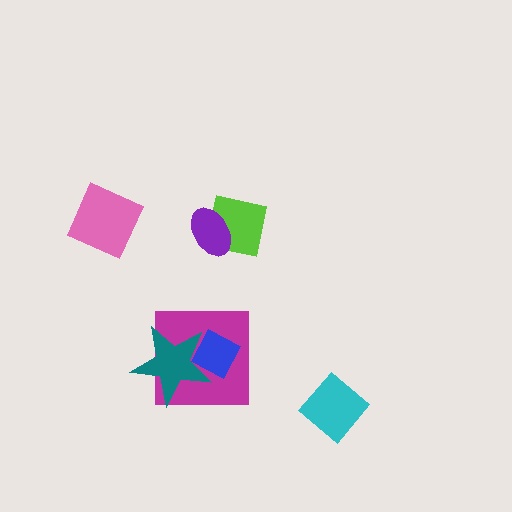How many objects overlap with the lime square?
1 object overlaps with the lime square.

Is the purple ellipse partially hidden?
No, no other shape covers it.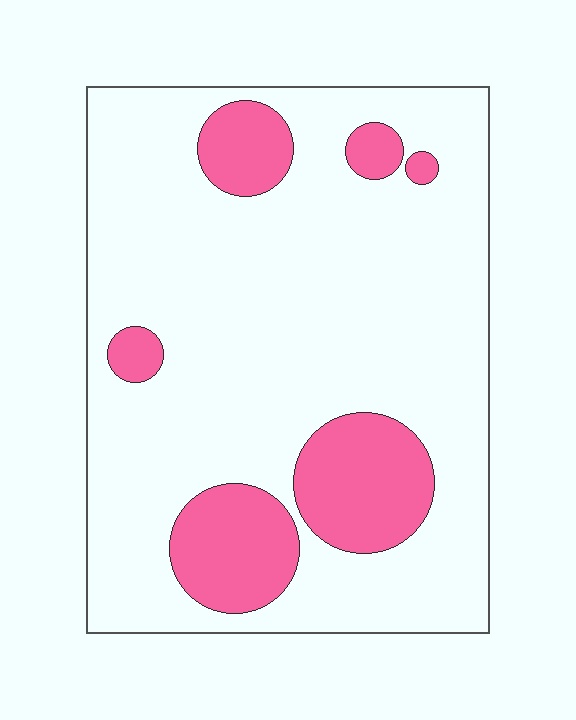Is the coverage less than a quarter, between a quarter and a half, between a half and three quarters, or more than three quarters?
Less than a quarter.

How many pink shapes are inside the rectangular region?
6.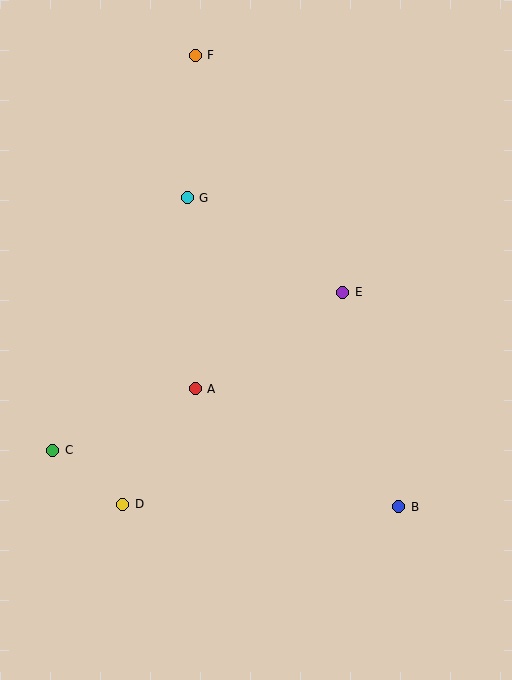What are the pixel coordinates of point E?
Point E is at (343, 292).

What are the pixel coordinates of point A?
Point A is at (195, 389).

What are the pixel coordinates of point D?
Point D is at (123, 504).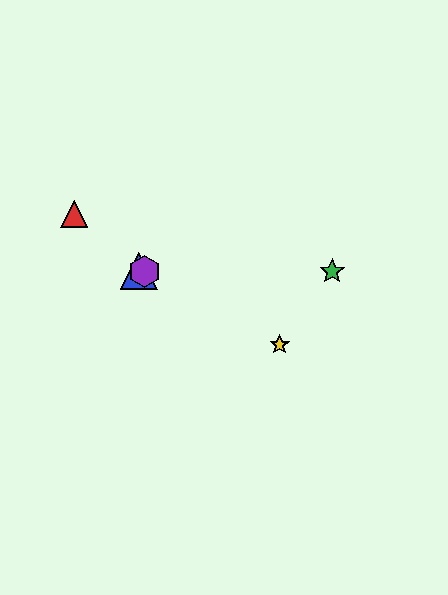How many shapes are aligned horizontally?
3 shapes (the blue triangle, the green star, the purple hexagon) are aligned horizontally.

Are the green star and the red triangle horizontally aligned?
No, the green star is at y≈271 and the red triangle is at y≈214.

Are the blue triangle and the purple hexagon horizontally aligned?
Yes, both are at y≈271.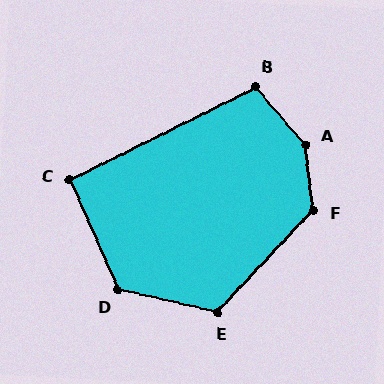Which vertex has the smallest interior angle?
C, at approximately 93 degrees.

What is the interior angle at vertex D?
Approximately 126 degrees (obtuse).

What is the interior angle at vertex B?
Approximately 104 degrees (obtuse).